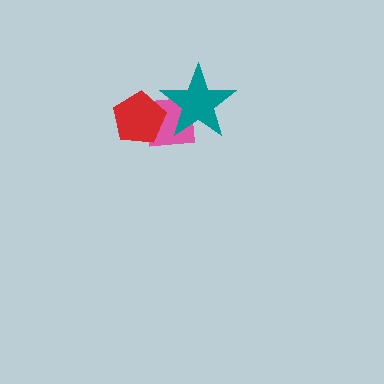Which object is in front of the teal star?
The red pentagon is in front of the teal star.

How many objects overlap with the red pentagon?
2 objects overlap with the red pentagon.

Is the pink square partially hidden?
Yes, it is partially covered by another shape.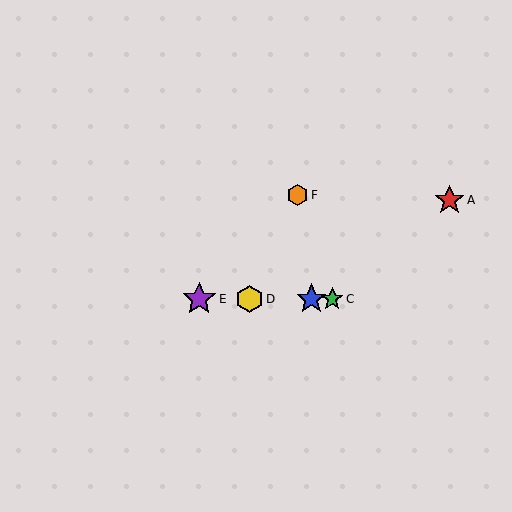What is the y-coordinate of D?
Object D is at y≈299.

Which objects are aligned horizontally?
Objects B, C, D, E are aligned horizontally.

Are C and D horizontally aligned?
Yes, both are at y≈299.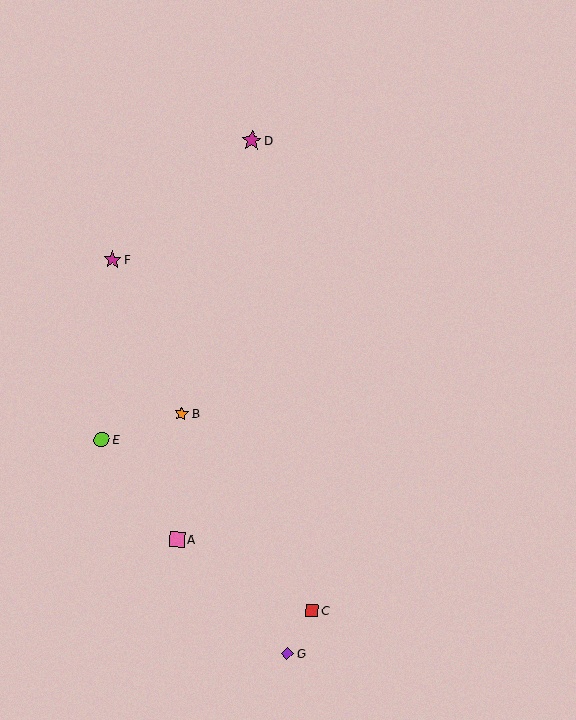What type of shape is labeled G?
Shape G is a purple diamond.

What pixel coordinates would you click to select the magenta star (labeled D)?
Click at (252, 141) to select the magenta star D.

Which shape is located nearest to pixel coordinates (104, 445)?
The lime circle (labeled E) at (102, 440) is nearest to that location.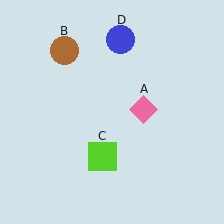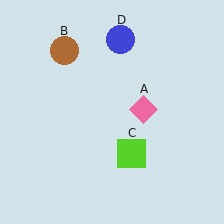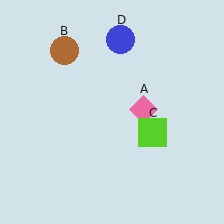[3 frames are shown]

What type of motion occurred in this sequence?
The lime square (object C) rotated counterclockwise around the center of the scene.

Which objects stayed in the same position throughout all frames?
Pink diamond (object A) and brown circle (object B) and blue circle (object D) remained stationary.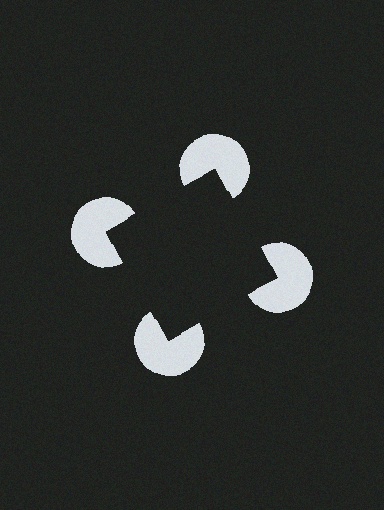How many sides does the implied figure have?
4 sides.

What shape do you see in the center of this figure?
An illusory square — its edges are inferred from the aligned wedge cuts in the pac-man discs, not physically drawn.